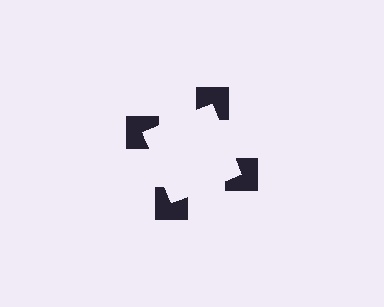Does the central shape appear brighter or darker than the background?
It typically appears slightly brighter than the background, even though no actual brightness change is drawn.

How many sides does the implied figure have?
4 sides.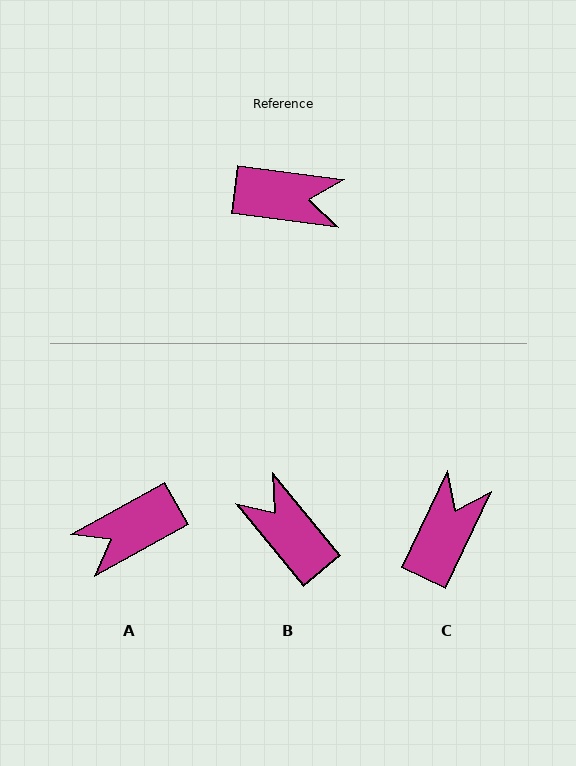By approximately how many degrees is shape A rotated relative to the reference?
Approximately 143 degrees clockwise.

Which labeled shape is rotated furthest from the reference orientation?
A, about 143 degrees away.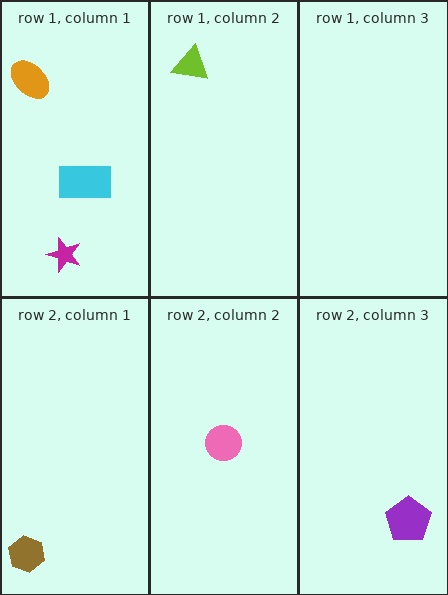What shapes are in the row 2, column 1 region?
The brown hexagon.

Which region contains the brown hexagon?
The row 2, column 1 region.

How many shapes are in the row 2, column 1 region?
1.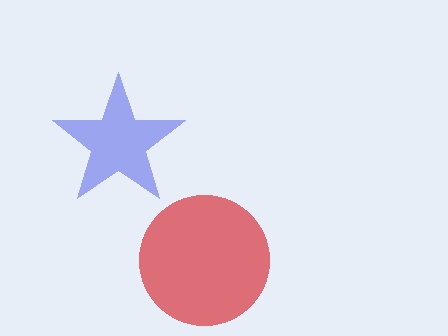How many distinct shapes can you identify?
There are 2 distinct shapes: a blue star, a red circle.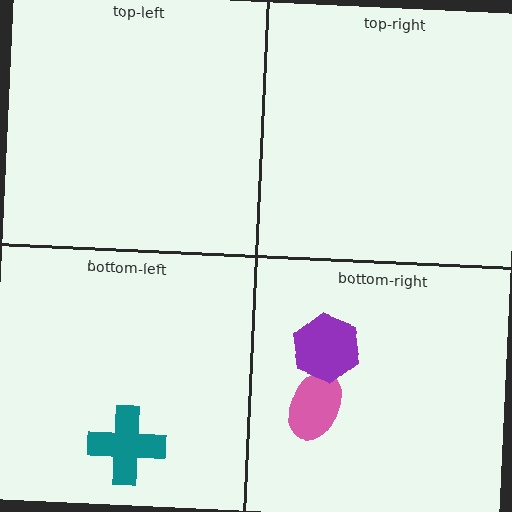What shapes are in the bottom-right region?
The pink ellipse, the purple hexagon.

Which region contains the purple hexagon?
The bottom-right region.